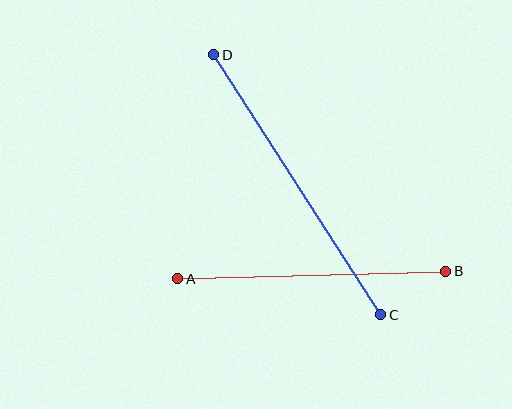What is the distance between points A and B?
The distance is approximately 268 pixels.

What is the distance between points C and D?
The distance is approximately 309 pixels.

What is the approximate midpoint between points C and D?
The midpoint is at approximately (297, 185) pixels.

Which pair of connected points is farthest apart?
Points C and D are farthest apart.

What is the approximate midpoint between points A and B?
The midpoint is at approximately (312, 275) pixels.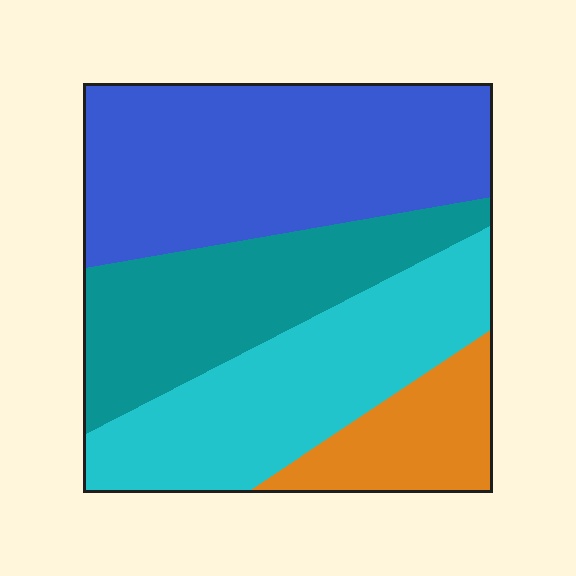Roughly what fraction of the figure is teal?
Teal covers roughly 25% of the figure.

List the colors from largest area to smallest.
From largest to smallest: blue, cyan, teal, orange.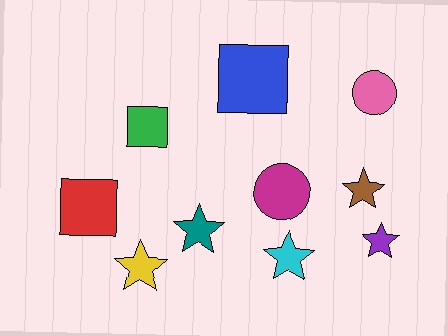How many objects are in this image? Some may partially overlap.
There are 10 objects.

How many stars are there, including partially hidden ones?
There are 5 stars.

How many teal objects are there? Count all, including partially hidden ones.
There is 1 teal object.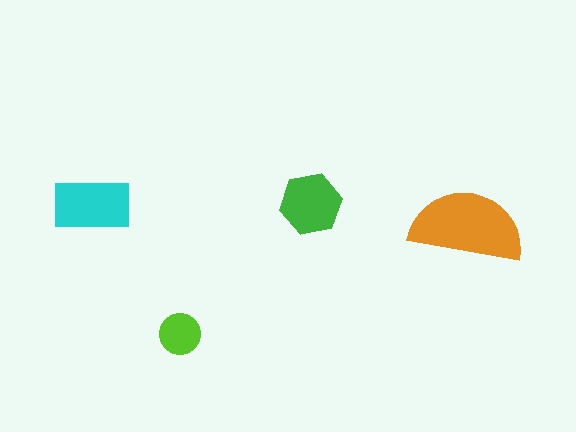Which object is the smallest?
The lime circle.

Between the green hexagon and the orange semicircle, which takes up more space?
The orange semicircle.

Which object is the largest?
The orange semicircle.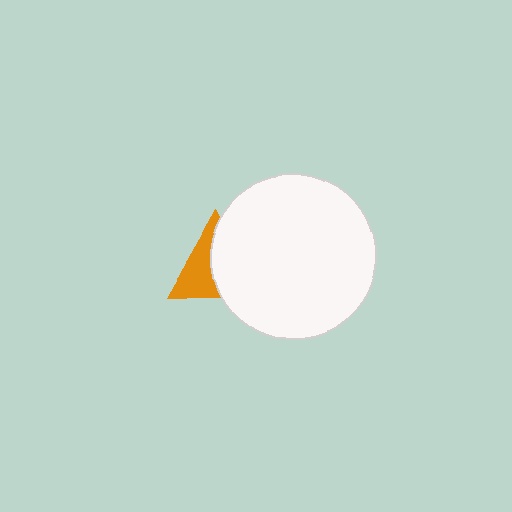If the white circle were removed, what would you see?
You would see the complete orange triangle.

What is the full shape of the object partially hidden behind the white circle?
The partially hidden object is an orange triangle.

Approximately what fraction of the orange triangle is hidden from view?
Roughly 55% of the orange triangle is hidden behind the white circle.